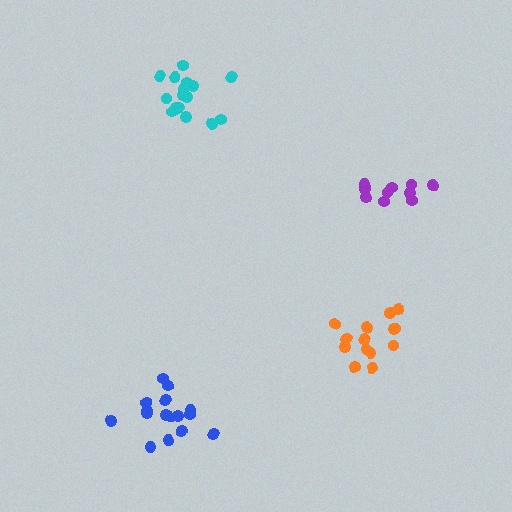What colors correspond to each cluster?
The clusters are colored: orange, blue, cyan, purple.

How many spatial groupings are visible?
There are 4 spatial groupings.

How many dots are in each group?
Group 1: 14 dots, Group 2: 16 dots, Group 3: 16 dots, Group 4: 11 dots (57 total).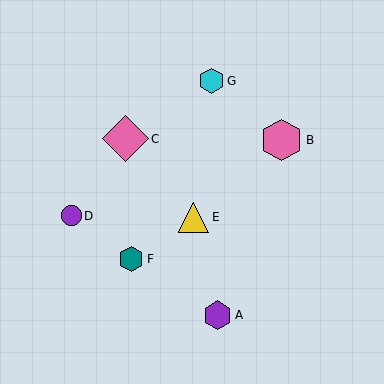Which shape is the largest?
The pink diamond (labeled C) is the largest.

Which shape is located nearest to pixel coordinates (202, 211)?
The yellow triangle (labeled E) at (194, 217) is nearest to that location.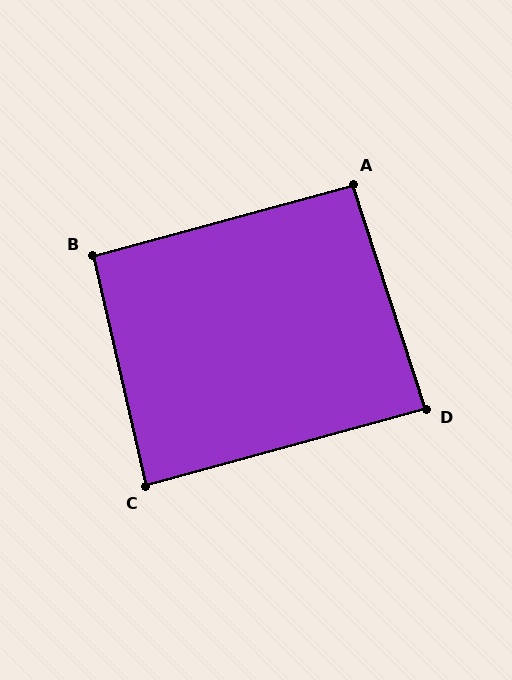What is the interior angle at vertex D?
Approximately 88 degrees (approximately right).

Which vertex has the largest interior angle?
A, at approximately 93 degrees.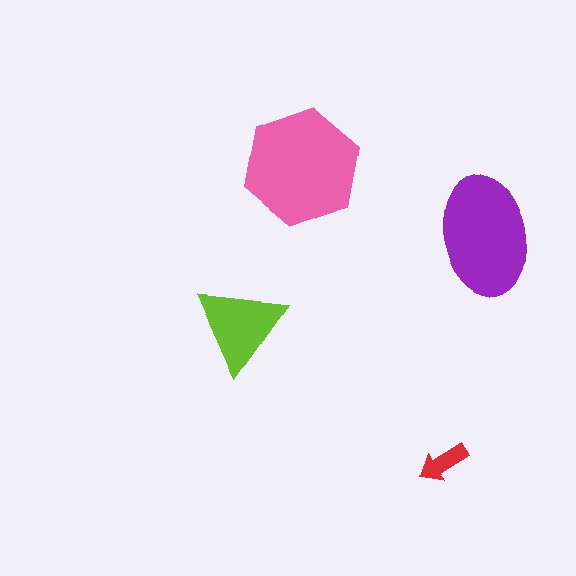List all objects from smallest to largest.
The red arrow, the lime triangle, the purple ellipse, the pink hexagon.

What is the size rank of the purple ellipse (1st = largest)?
2nd.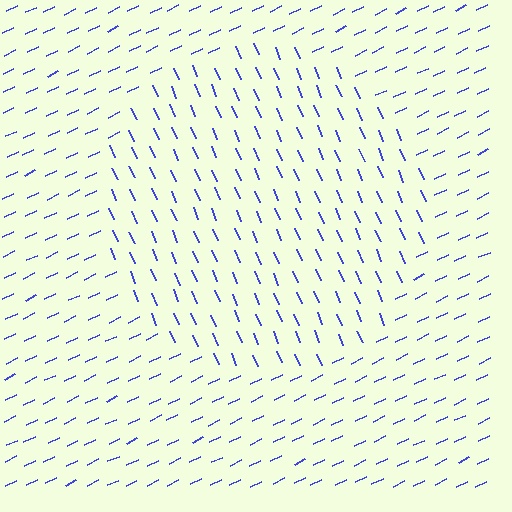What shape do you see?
I see a circle.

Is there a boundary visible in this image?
Yes, there is a texture boundary formed by a change in line orientation.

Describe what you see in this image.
The image is filled with small blue line segments. A circle region in the image has lines oriented differently from the surrounding lines, creating a visible texture boundary.